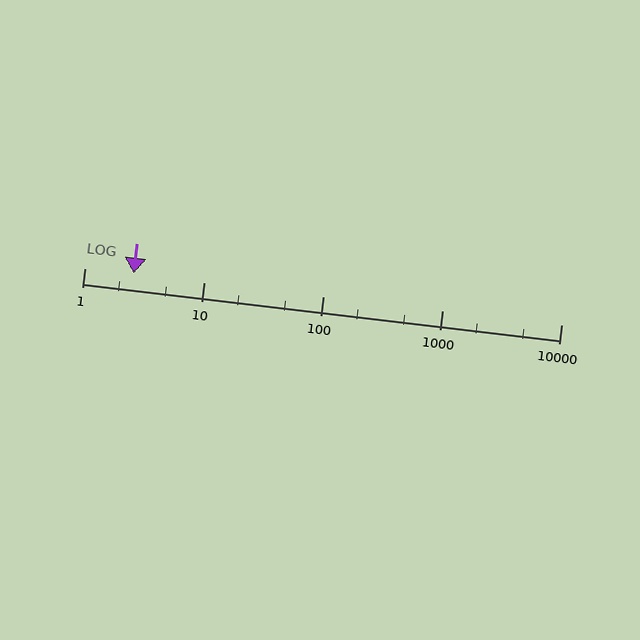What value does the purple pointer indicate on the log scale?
The pointer indicates approximately 2.6.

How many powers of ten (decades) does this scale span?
The scale spans 4 decades, from 1 to 10000.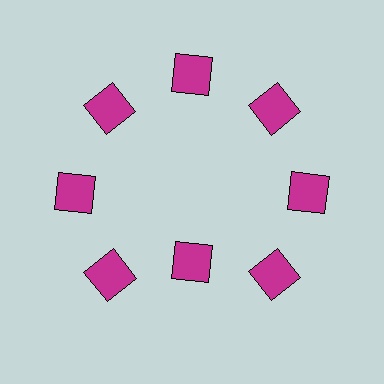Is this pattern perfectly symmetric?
No. The 8 magenta squares are arranged in a ring, but one element near the 6 o'clock position is pulled inward toward the center, breaking the 8-fold rotational symmetry.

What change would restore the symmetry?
The symmetry would be restored by moving it outward, back onto the ring so that all 8 squares sit at equal angles and equal distance from the center.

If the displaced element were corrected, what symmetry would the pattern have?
It would have 8-fold rotational symmetry — the pattern would map onto itself every 45 degrees.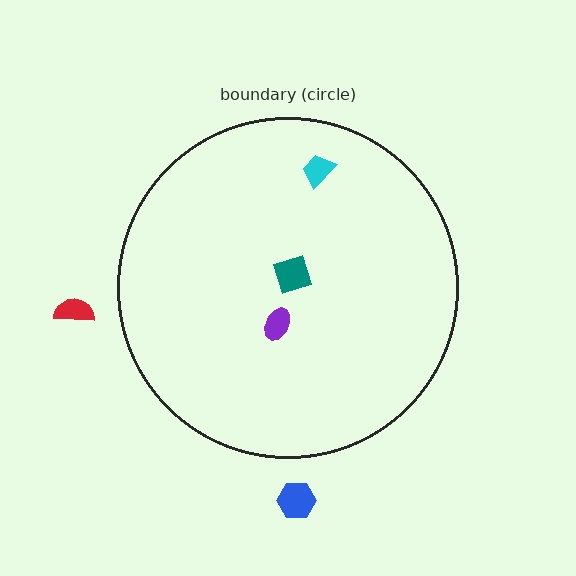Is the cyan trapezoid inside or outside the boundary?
Inside.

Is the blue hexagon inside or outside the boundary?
Outside.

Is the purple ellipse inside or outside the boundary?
Inside.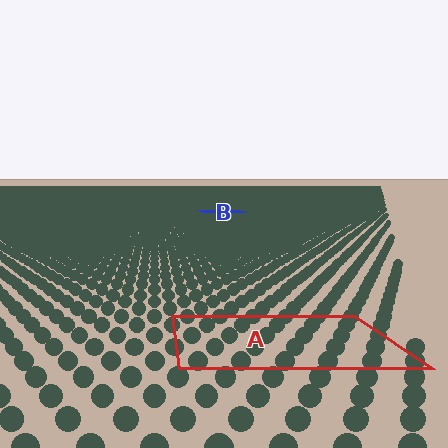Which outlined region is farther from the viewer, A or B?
Region B is farther from the viewer — the texture elements inside it appear smaller and more densely packed.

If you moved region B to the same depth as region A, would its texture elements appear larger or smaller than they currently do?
They would appear larger. At a closer depth, the same texture elements are projected at a bigger on-screen size.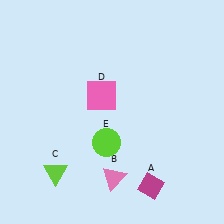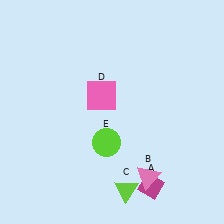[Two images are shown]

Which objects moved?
The objects that moved are: the pink triangle (B), the lime triangle (C).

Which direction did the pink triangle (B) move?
The pink triangle (B) moved right.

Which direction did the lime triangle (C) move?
The lime triangle (C) moved right.